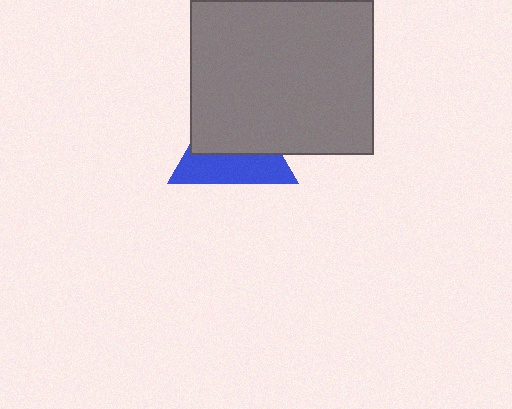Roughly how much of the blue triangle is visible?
A small part of it is visible (roughly 44%).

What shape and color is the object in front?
The object in front is a gray rectangle.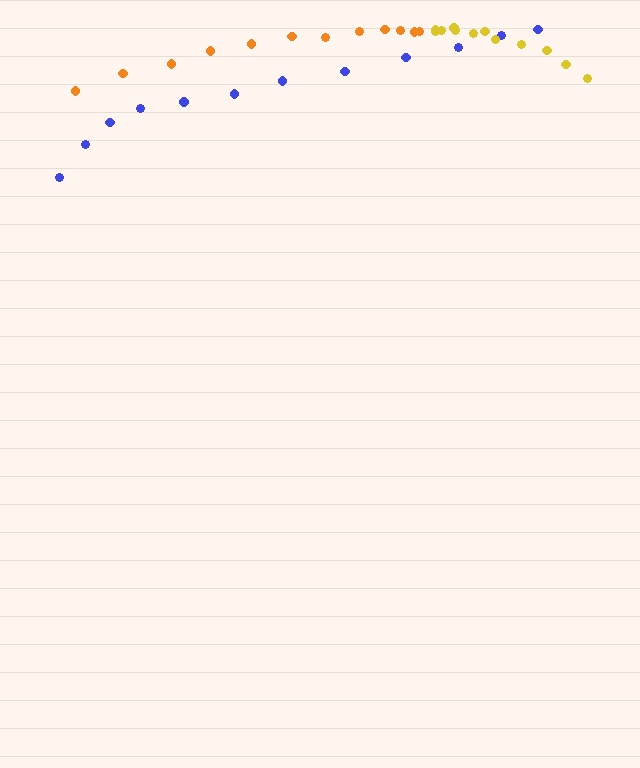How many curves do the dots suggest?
There are 3 distinct paths.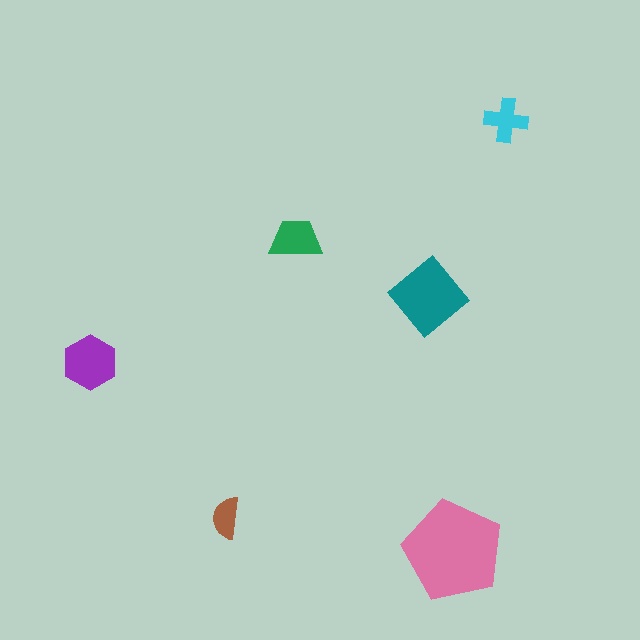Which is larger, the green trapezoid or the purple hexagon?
The purple hexagon.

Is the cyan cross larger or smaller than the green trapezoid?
Smaller.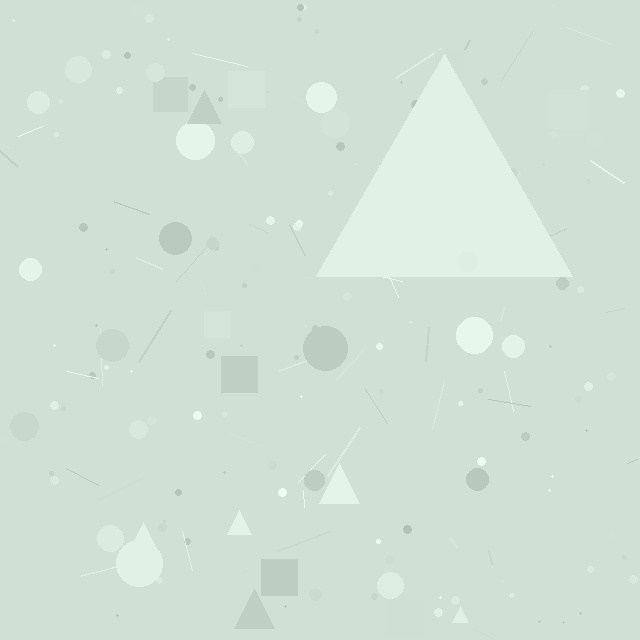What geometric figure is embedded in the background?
A triangle is embedded in the background.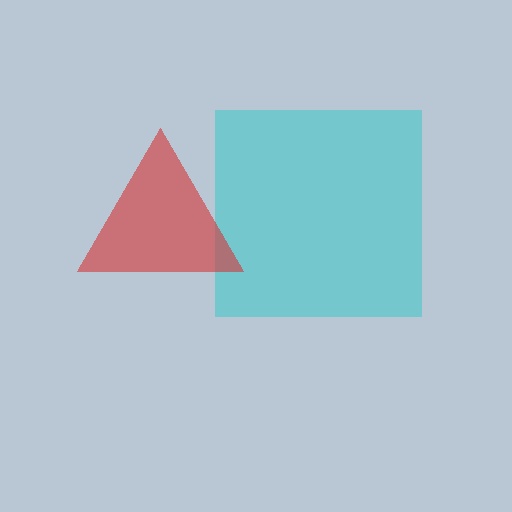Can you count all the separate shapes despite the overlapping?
Yes, there are 2 separate shapes.